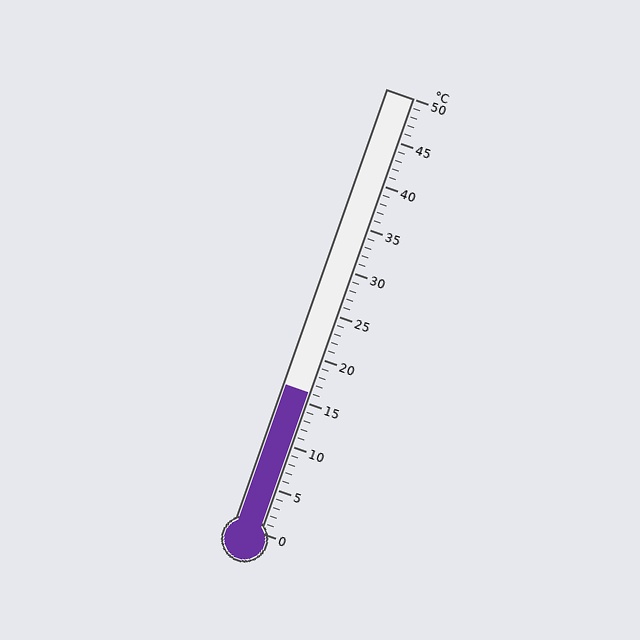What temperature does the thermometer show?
The thermometer shows approximately 16°C.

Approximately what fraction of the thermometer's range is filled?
The thermometer is filled to approximately 30% of its range.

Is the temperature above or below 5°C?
The temperature is above 5°C.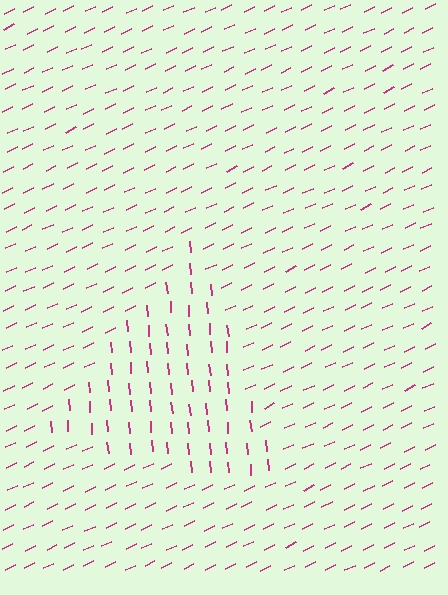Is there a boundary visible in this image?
Yes, there is a texture boundary formed by a change in line orientation.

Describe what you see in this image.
The image is filled with small magenta line segments. A triangle region in the image has lines oriented differently from the surrounding lines, creating a visible texture boundary.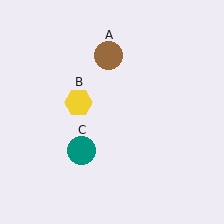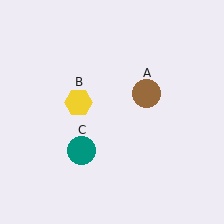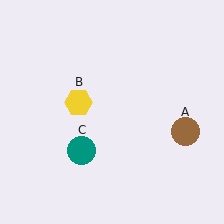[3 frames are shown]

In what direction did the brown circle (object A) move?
The brown circle (object A) moved down and to the right.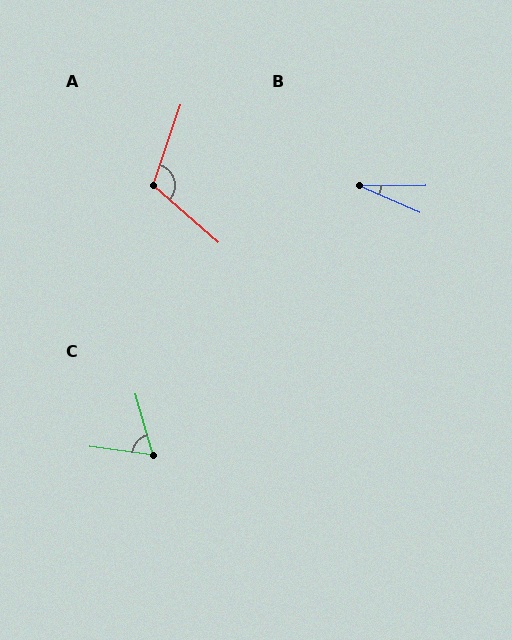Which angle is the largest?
A, at approximately 112 degrees.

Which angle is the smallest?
B, at approximately 24 degrees.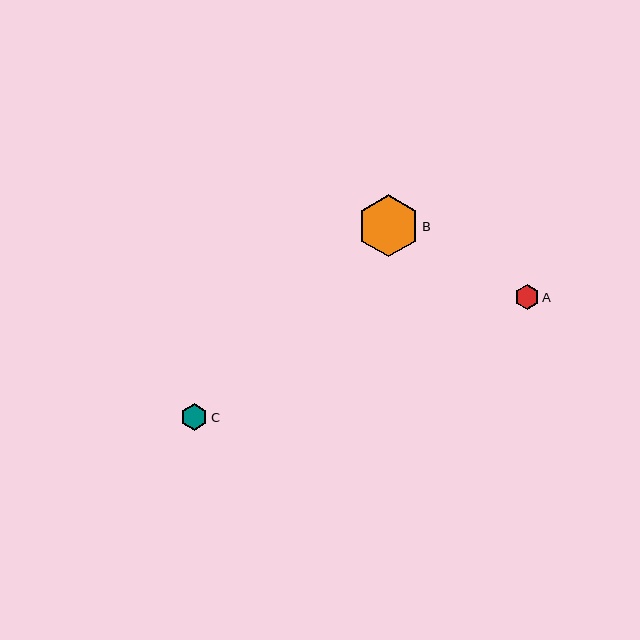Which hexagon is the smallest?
Hexagon A is the smallest with a size of approximately 24 pixels.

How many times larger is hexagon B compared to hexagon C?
Hexagon B is approximately 2.3 times the size of hexagon C.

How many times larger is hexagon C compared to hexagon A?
Hexagon C is approximately 1.1 times the size of hexagon A.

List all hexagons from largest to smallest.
From largest to smallest: B, C, A.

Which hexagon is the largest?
Hexagon B is the largest with a size of approximately 62 pixels.